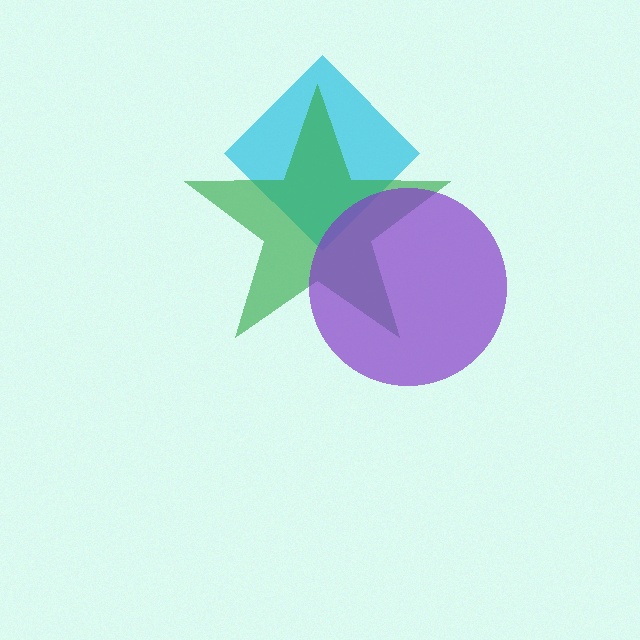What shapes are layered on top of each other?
The layered shapes are: a cyan diamond, a green star, a purple circle.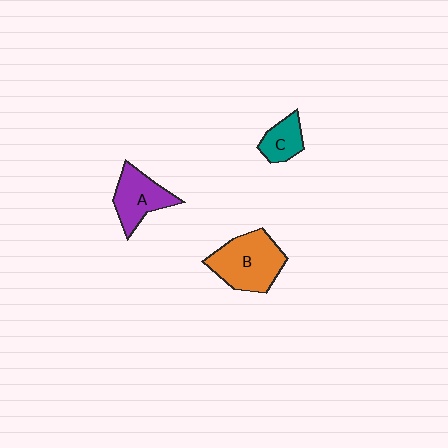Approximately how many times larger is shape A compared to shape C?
Approximately 1.6 times.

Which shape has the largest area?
Shape B (orange).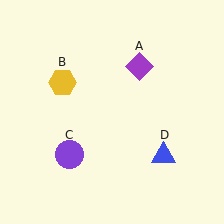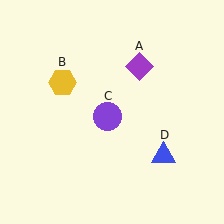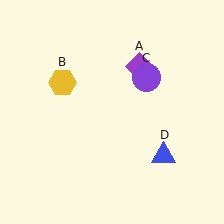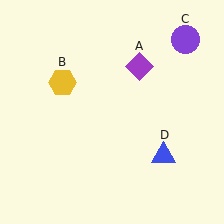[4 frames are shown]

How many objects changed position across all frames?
1 object changed position: purple circle (object C).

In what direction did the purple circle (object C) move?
The purple circle (object C) moved up and to the right.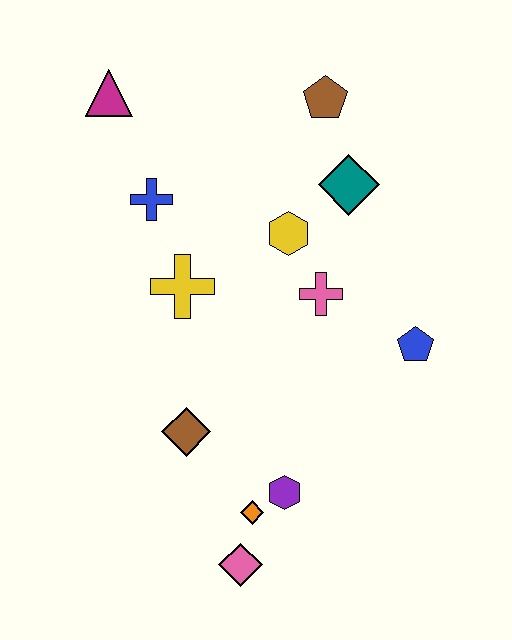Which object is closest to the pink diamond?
The orange diamond is closest to the pink diamond.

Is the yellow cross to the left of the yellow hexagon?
Yes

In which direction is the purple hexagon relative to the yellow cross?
The purple hexagon is below the yellow cross.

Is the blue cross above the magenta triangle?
No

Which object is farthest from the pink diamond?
The magenta triangle is farthest from the pink diamond.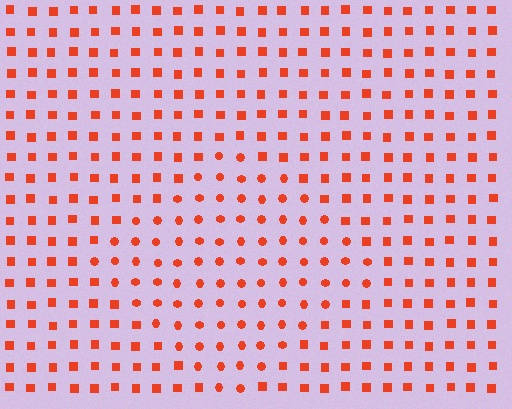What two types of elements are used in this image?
The image uses circles inside the diamond region and squares outside it.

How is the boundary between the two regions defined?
The boundary is defined by a change in element shape: circles inside vs. squares outside. All elements share the same color and spacing.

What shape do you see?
I see a diamond.